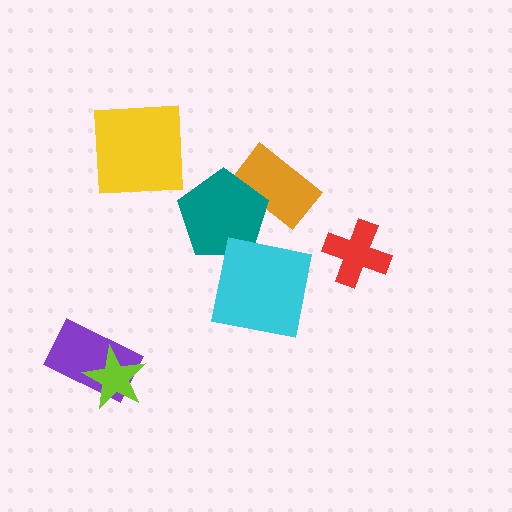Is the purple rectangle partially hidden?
Yes, it is partially covered by another shape.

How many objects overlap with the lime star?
1 object overlaps with the lime star.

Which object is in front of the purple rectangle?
The lime star is in front of the purple rectangle.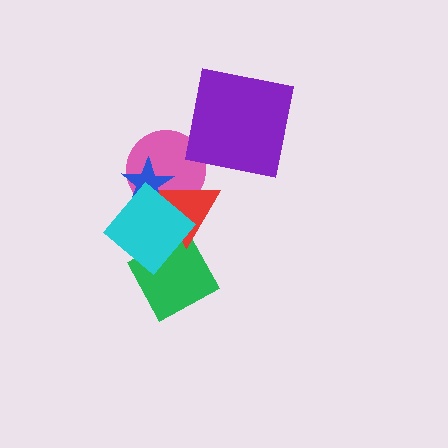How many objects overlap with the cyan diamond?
4 objects overlap with the cyan diamond.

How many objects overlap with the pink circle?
3 objects overlap with the pink circle.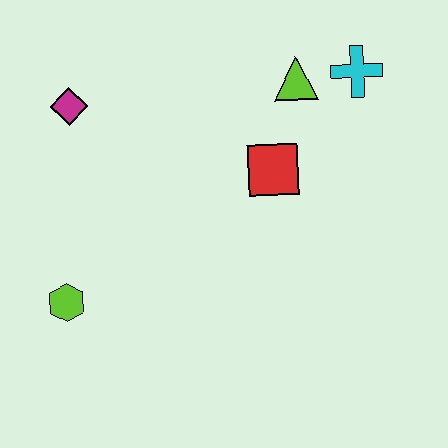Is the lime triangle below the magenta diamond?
No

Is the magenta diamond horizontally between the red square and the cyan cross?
No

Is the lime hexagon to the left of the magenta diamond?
Yes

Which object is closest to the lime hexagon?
The magenta diamond is closest to the lime hexagon.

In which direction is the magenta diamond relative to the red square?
The magenta diamond is to the left of the red square.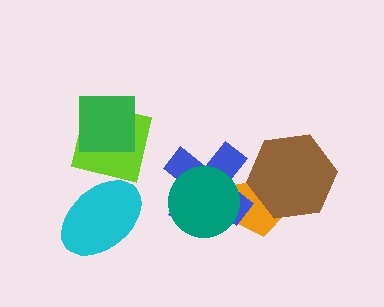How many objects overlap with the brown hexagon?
1 object overlaps with the brown hexagon.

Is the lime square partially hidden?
Yes, it is partially covered by another shape.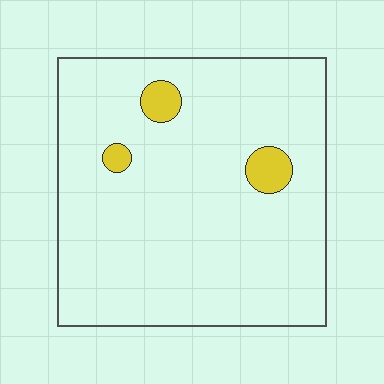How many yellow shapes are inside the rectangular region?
3.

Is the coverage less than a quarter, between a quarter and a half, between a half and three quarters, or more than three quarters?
Less than a quarter.